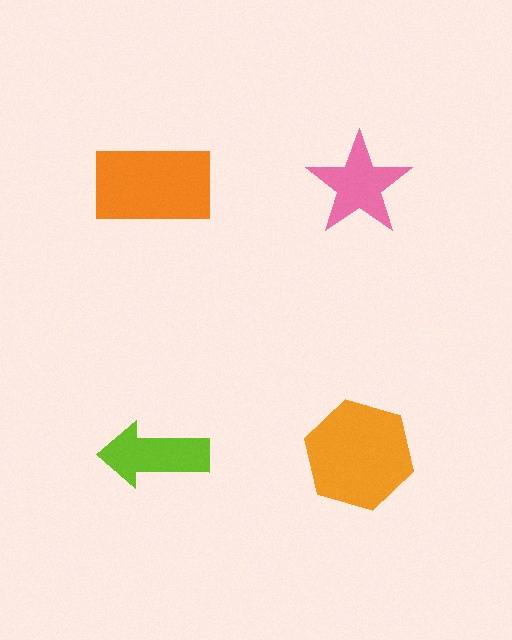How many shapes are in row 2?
2 shapes.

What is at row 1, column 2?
A pink star.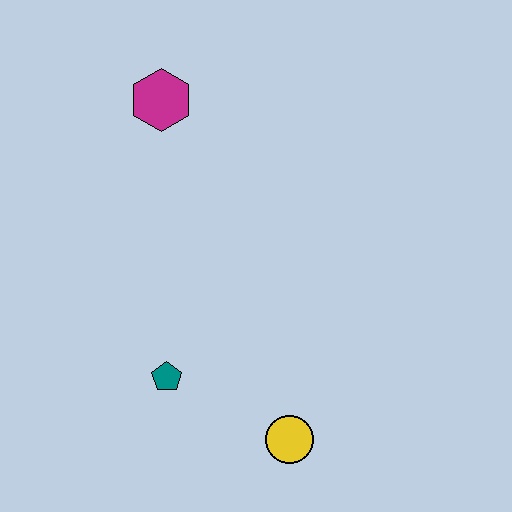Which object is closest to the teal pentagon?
The yellow circle is closest to the teal pentagon.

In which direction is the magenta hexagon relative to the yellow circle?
The magenta hexagon is above the yellow circle.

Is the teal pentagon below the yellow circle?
No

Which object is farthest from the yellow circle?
The magenta hexagon is farthest from the yellow circle.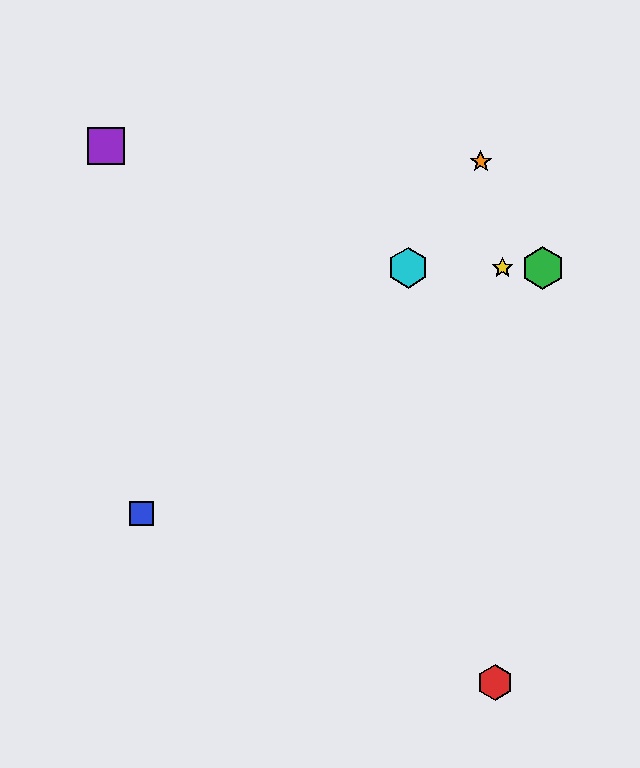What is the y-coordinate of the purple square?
The purple square is at y≈146.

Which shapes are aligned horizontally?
The green hexagon, the yellow star, the cyan hexagon are aligned horizontally.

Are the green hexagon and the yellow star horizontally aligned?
Yes, both are at y≈268.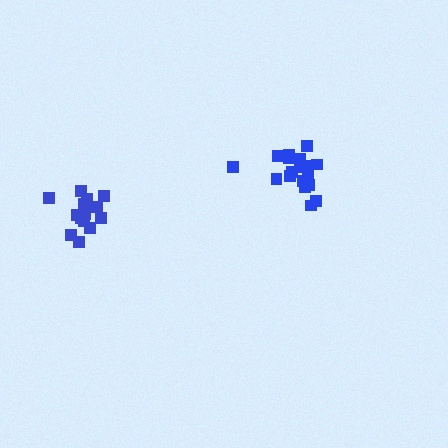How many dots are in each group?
Group 1: 19 dots, Group 2: 15 dots (34 total).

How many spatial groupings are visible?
There are 2 spatial groupings.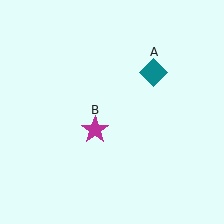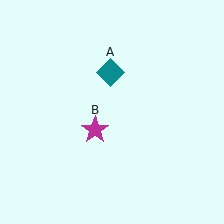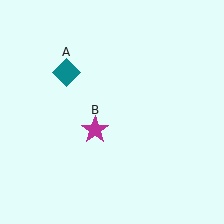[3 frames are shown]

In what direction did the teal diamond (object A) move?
The teal diamond (object A) moved left.